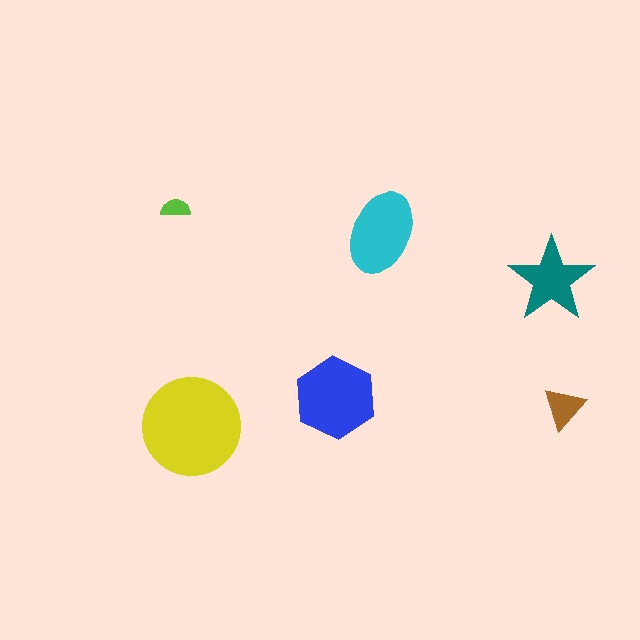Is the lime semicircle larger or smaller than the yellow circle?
Smaller.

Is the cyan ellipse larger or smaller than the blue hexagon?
Smaller.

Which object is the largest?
The yellow circle.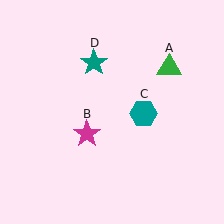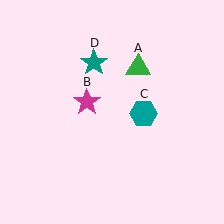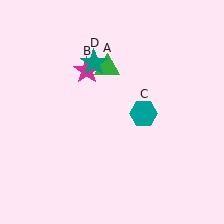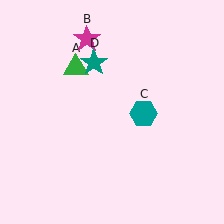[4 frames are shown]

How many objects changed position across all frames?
2 objects changed position: green triangle (object A), magenta star (object B).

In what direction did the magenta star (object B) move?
The magenta star (object B) moved up.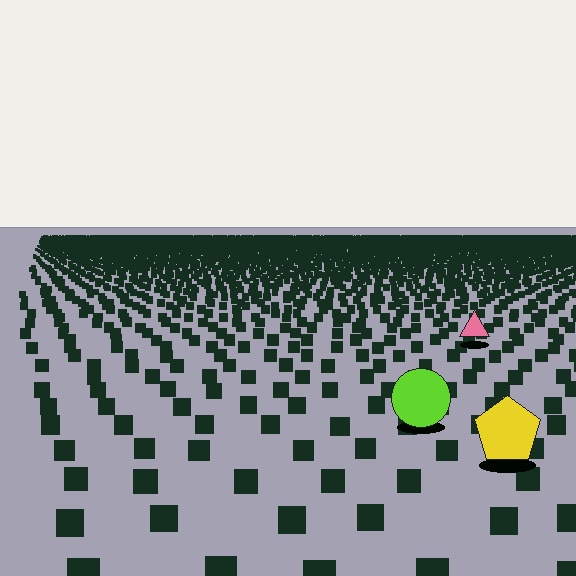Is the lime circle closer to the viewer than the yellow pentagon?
No. The yellow pentagon is closer — you can tell from the texture gradient: the ground texture is coarser near it.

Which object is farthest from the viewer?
The pink triangle is farthest from the viewer. It appears smaller and the ground texture around it is denser.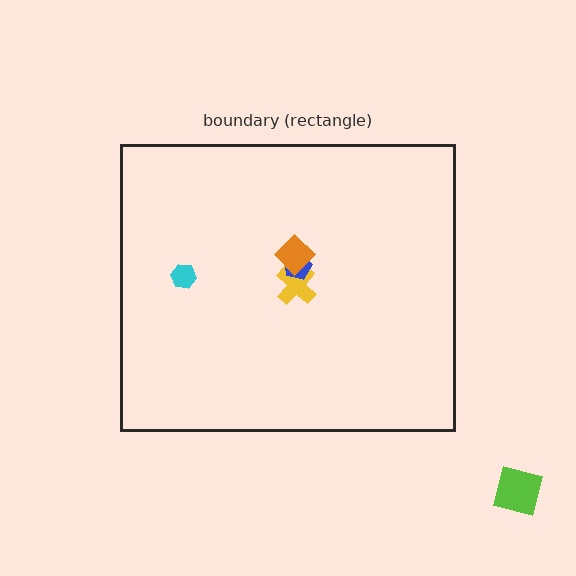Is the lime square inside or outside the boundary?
Outside.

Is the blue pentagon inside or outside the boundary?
Inside.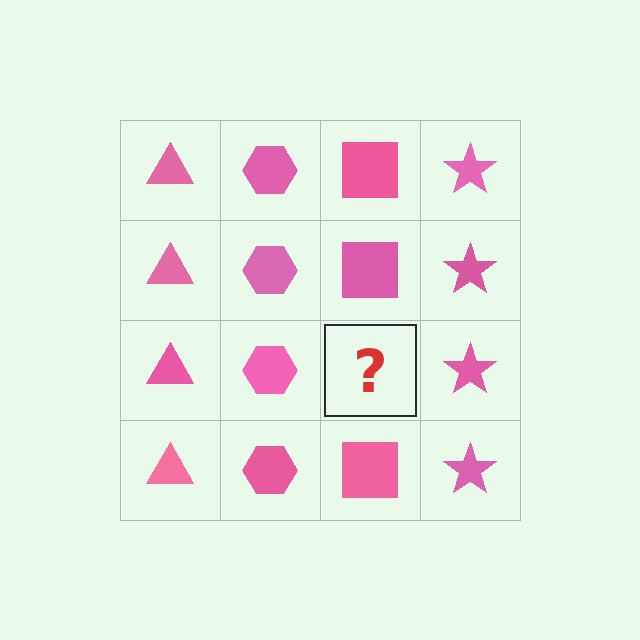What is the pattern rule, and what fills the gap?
The rule is that each column has a consistent shape. The gap should be filled with a pink square.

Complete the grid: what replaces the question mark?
The question mark should be replaced with a pink square.